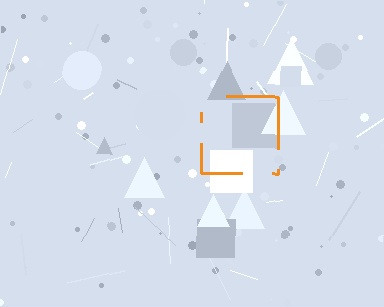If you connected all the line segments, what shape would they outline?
They would outline a square.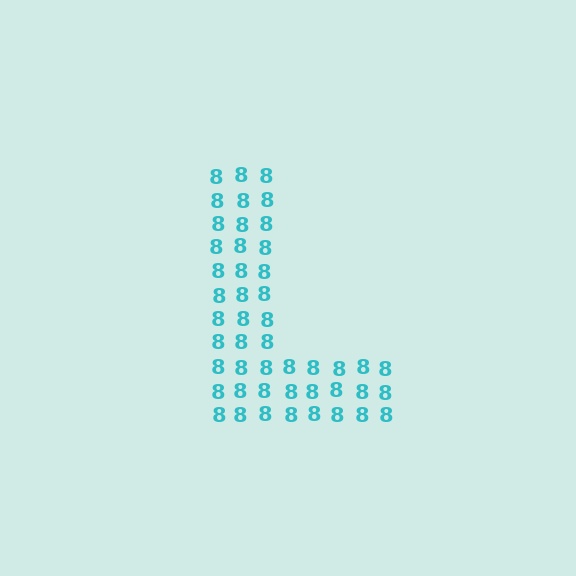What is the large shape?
The large shape is the letter L.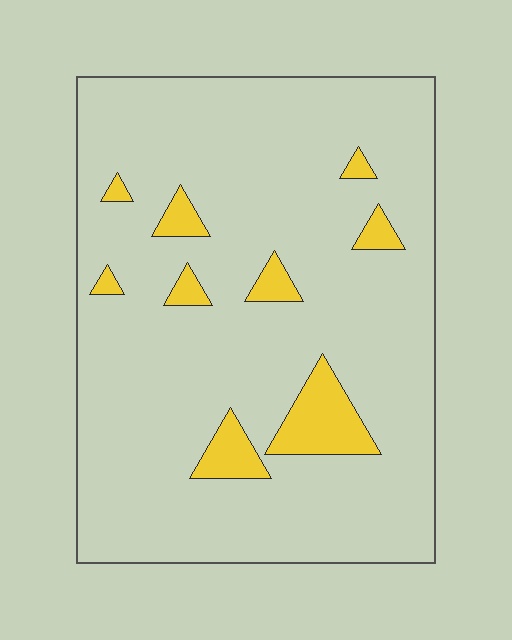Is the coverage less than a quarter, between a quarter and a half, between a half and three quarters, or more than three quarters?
Less than a quarter.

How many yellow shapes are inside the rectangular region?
9.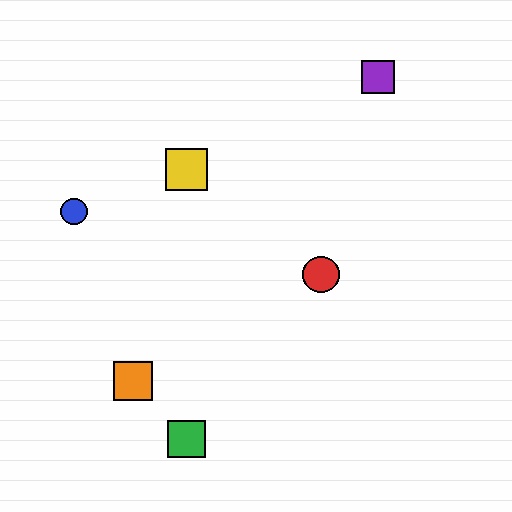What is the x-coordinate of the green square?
The green square is at x≈187.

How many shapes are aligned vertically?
2 shapes (the green square, the yellow square) are aligned vertically.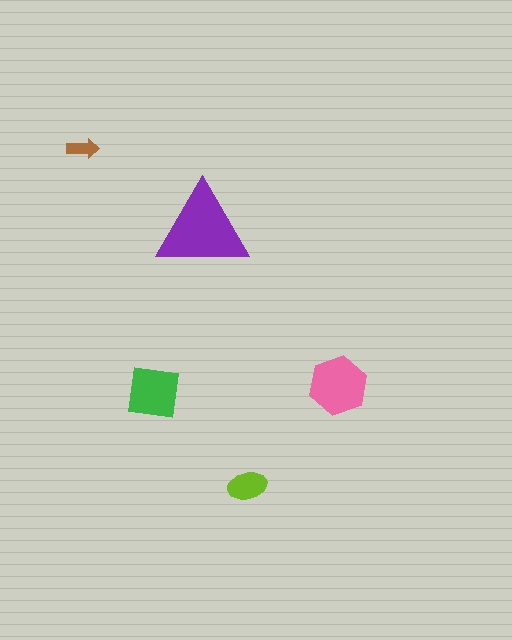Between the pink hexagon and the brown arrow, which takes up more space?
The pink hexagon.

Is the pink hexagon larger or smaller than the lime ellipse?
Larger.